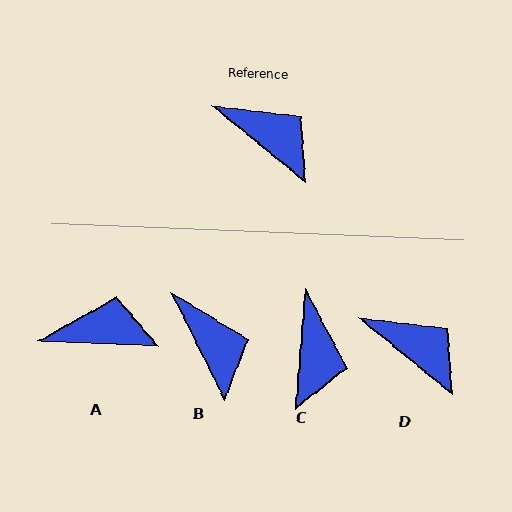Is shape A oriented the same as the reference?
No, it is off by about 36 degrees.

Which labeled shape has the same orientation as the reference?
D.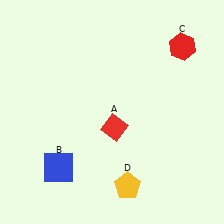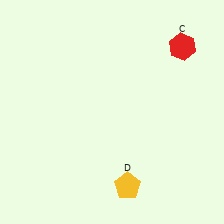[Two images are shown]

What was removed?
The red diamond (A), the blue square (B) were removed in Image 2.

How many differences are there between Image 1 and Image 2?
There are 2 differences between the two images.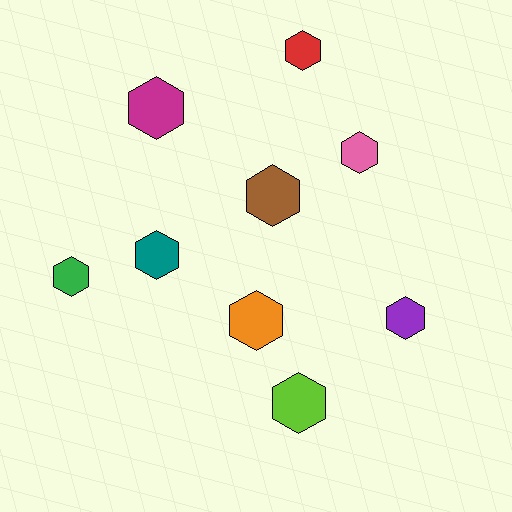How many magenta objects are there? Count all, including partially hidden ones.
There is 1 magenta object.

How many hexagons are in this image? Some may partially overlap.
There are 9 hexagons.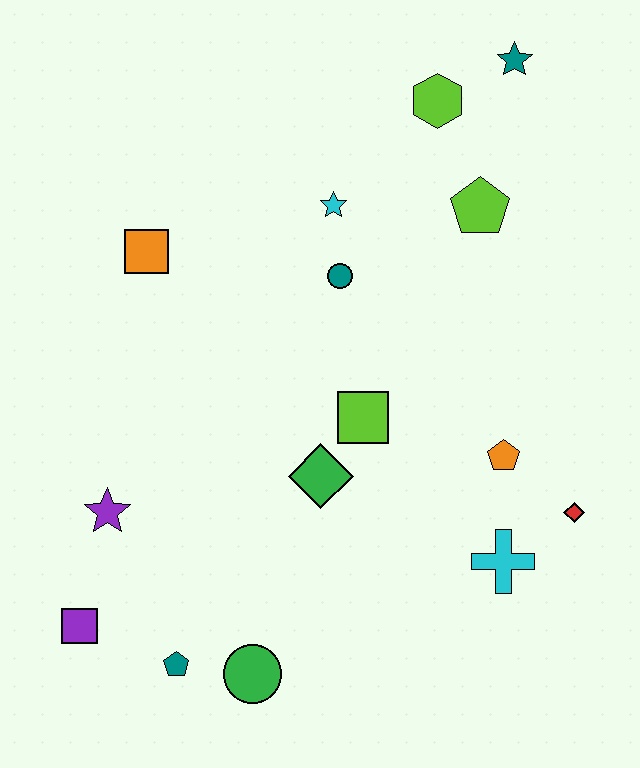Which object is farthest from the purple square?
The teal star is farthest from the purple square.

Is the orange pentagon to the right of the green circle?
Yes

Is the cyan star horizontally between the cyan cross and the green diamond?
Yes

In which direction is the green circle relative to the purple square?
The green circle is to the right of the purple square.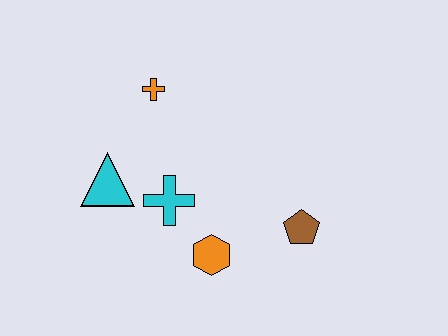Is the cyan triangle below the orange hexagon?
No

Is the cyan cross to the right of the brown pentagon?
No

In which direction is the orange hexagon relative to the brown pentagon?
The orange hexagon is to the left of the brown pentagon.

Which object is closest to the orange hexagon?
The cyan cross is closest to the orange hexagon.